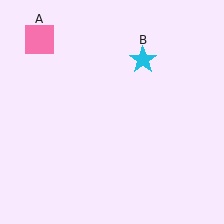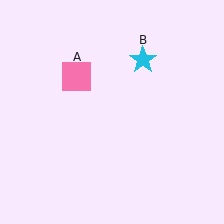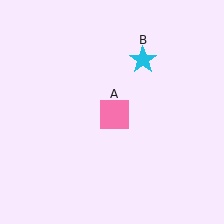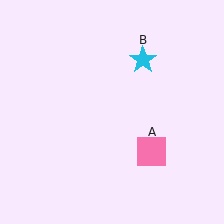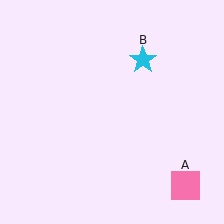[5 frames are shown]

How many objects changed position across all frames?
1 object changed position: pink square (object A).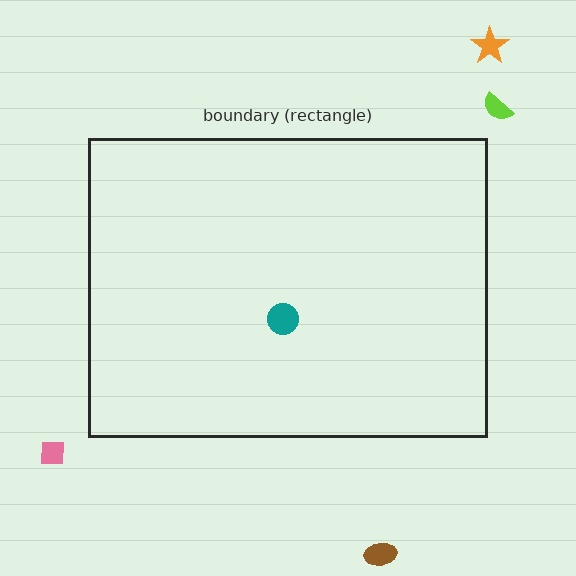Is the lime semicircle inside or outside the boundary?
Outside.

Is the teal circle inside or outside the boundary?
Inside.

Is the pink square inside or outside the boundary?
Outside.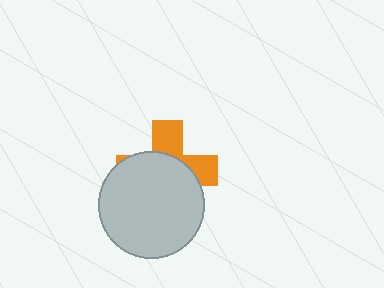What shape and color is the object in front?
The object in front is a light gray circle.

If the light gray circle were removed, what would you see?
You would see the complete orange cross.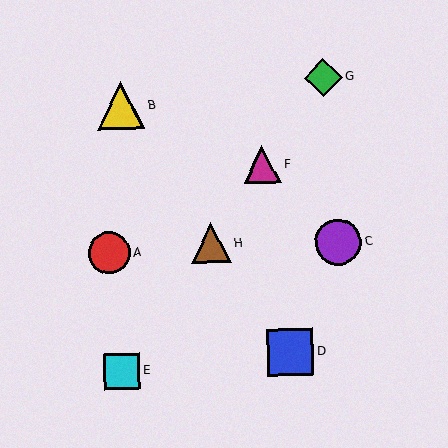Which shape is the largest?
The yellow triangle (labeled B) is the largest.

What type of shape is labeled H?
Shape H is a brown triangle.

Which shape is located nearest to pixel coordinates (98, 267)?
The red circle (labeled A) at (109, 253) is nearest to that location.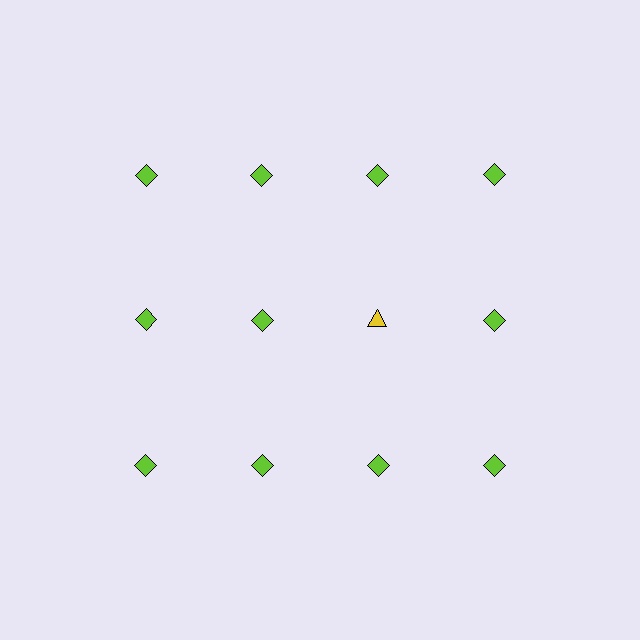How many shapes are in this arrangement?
There are 12 shapes arranged in a grid pattern.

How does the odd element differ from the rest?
It differs in both color (yellow instead of lime) and shape (triangle instead of diamond).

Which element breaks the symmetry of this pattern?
The yellow triangle in the second row, center column breaks the symmetry. All other shapes are lime diamonds.